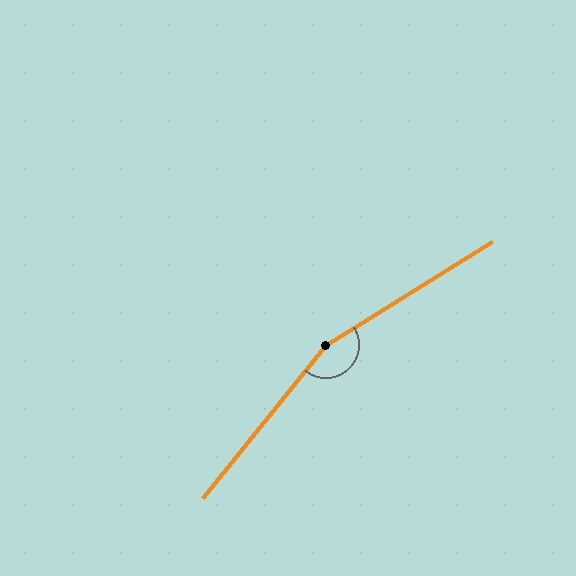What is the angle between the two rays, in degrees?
Approximately 161 degrees.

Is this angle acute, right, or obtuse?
It is obtuse.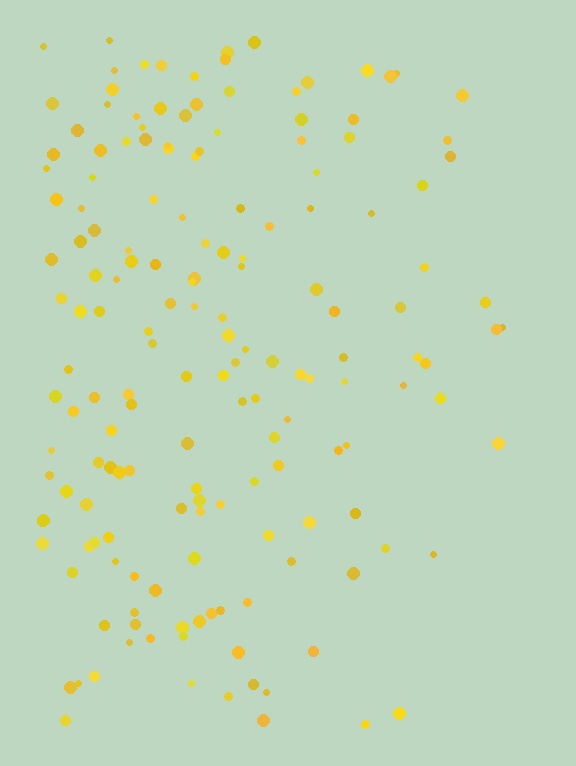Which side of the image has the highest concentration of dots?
The left.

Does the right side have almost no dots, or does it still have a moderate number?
Still a moderate number, just noticeably fewer than the left.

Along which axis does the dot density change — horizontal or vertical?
Horizontal.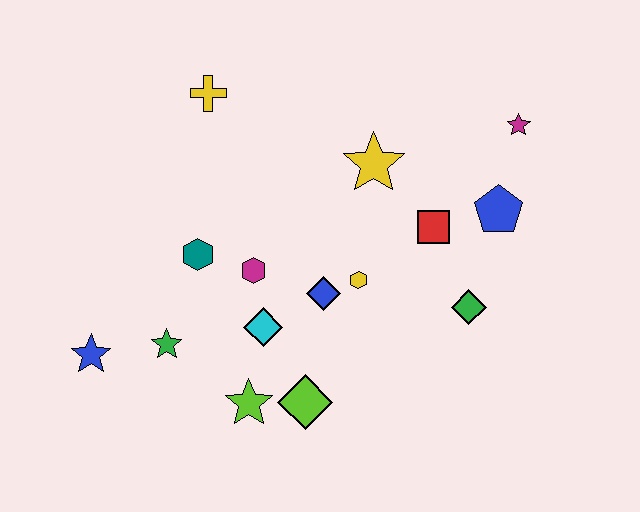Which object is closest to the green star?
The blue star is closest to the green star.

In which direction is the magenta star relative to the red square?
The magenta star is above the red square.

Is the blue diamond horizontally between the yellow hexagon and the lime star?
Yes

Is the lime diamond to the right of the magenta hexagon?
Yes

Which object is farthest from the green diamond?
The blue star is farthest from the green diamond.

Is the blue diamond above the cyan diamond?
Yes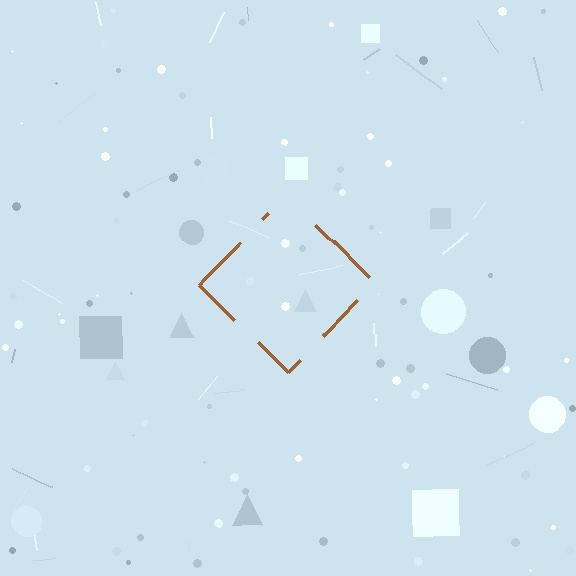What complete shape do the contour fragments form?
The contour fragments form a diamond.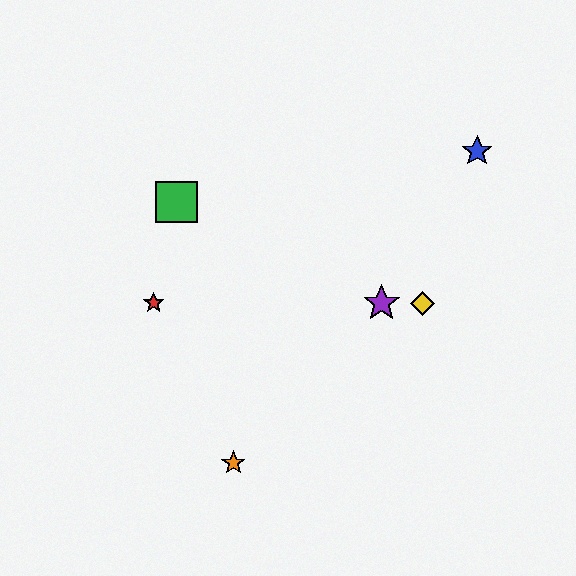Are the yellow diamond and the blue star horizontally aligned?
No, the yellow diamond is at y≈303 and the blue star is at y≈151.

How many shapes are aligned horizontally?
3 shapes (the red star, the yellow diamond, the purple star) are aligned horizontally.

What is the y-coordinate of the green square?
The green square is at y≈202.